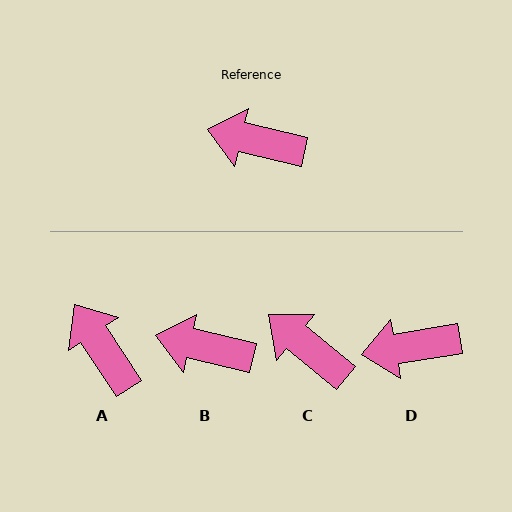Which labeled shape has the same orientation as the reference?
B.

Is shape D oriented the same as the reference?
No, it is off by about 22 degrees.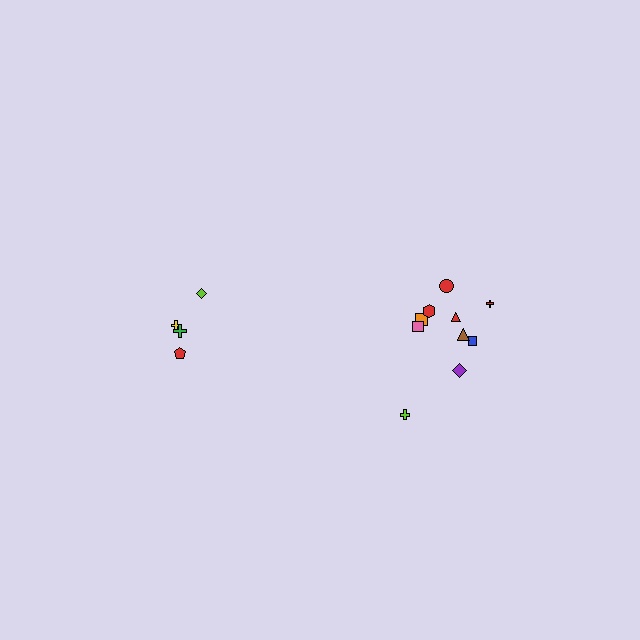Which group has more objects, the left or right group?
The right group.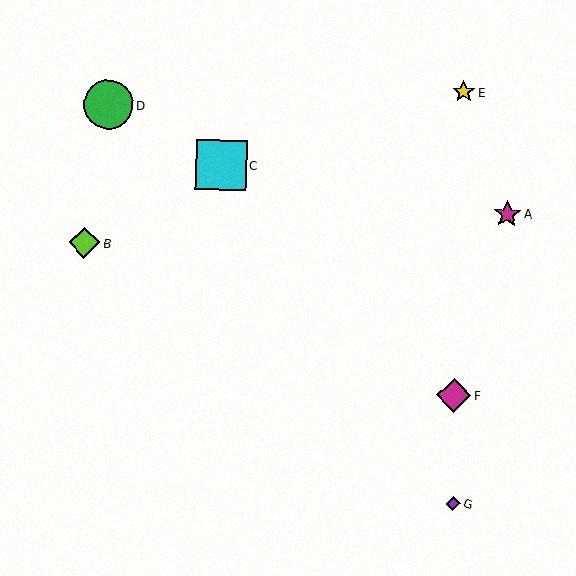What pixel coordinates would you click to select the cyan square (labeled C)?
Click at (221, 165) to select the cyan square C.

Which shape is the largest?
The cyan square (labeled C) is the largest.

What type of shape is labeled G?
Shape G is a purple diamond.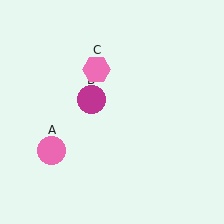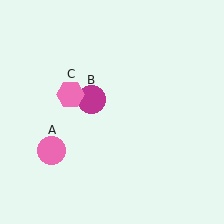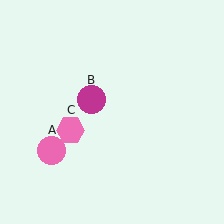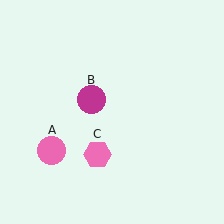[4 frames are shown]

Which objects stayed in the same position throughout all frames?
Pink circle (object A) and magenta circle (object B) remained stationary.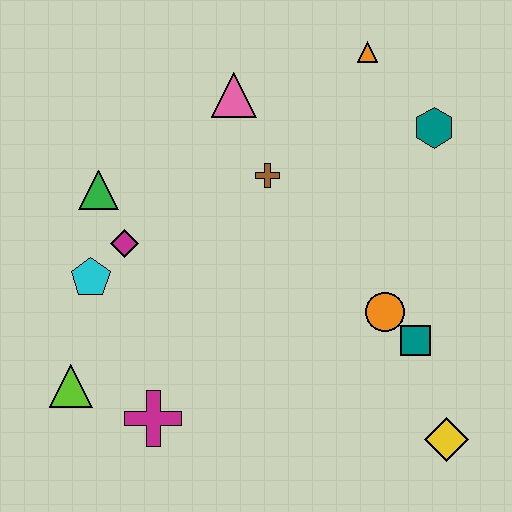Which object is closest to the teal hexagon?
The orange triangle is closest to the teal hexagon.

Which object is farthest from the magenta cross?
The orange triangle is farthest from the magenta cross.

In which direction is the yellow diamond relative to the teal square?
The yellow diamond is below the teal square.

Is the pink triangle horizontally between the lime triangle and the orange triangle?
Yes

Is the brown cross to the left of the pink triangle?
No